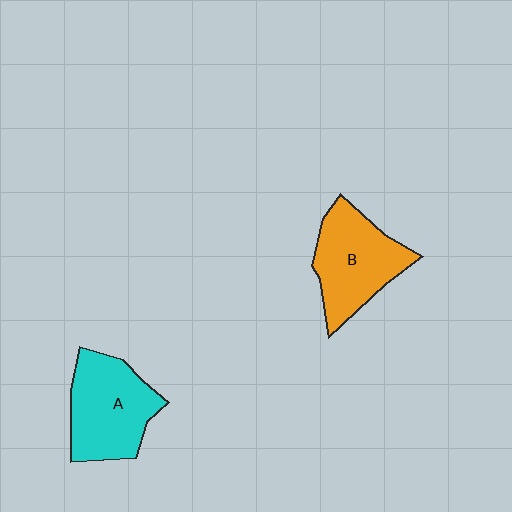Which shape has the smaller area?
Shape B (orange).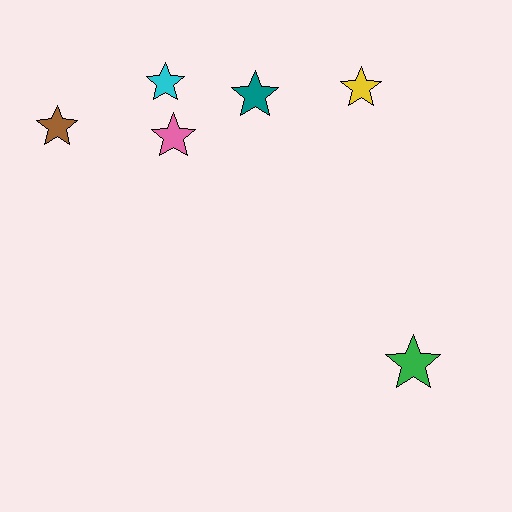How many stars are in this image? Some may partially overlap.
There are 6 stars.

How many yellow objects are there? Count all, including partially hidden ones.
There is 1 yellow object.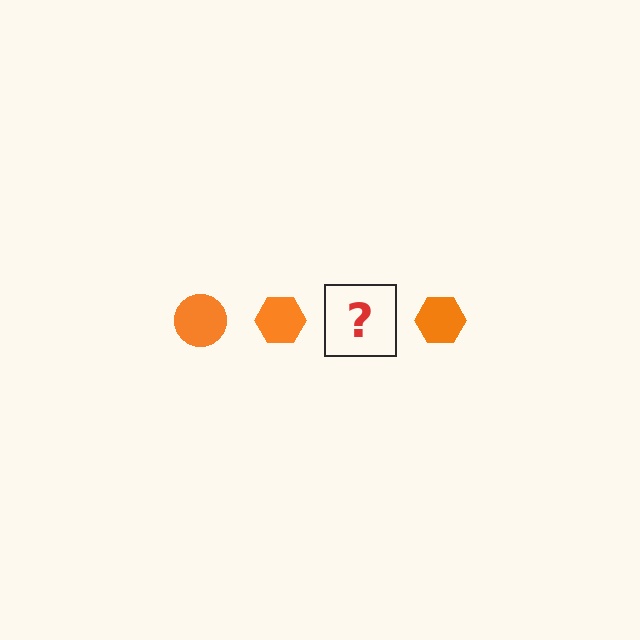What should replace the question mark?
The question mark should be replaced with an orange circle.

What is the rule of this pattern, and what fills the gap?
The rule is that the pattern cycles through circle, hexagon shapes in orange. The gap should be filled with an orange circle.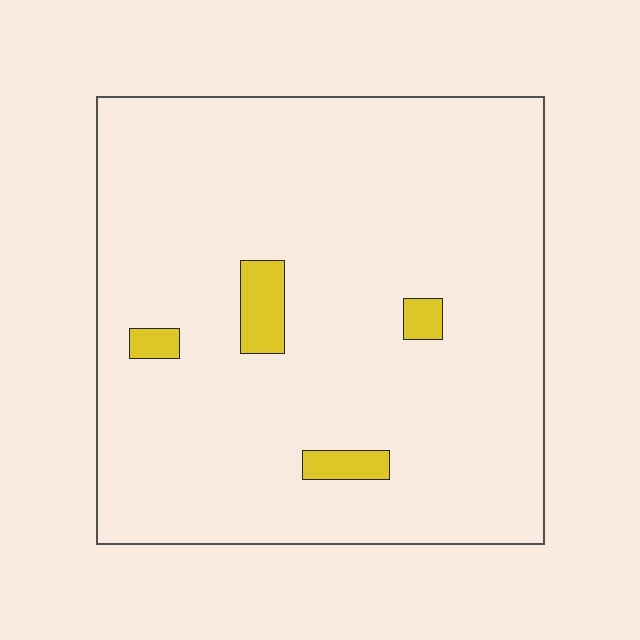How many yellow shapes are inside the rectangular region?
4.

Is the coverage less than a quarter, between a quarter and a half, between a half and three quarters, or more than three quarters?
Less than a quarter.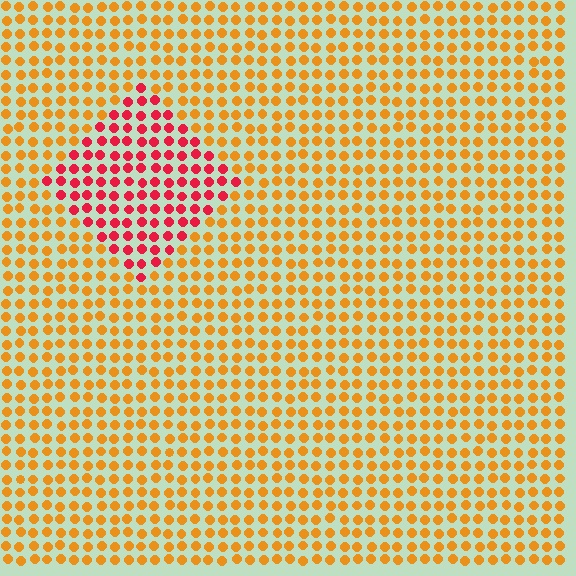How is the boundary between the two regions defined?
The boundary is defined purely by a slight shift in hue (about 45 degrees). Spacing, size, and orientation are identical on both sides.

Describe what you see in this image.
The image is filled with small orange elements in a uniform arrangement. A diamond-shaped region is visible where the elements are tinted to a slightly different hue, forming a subtle color boundary.